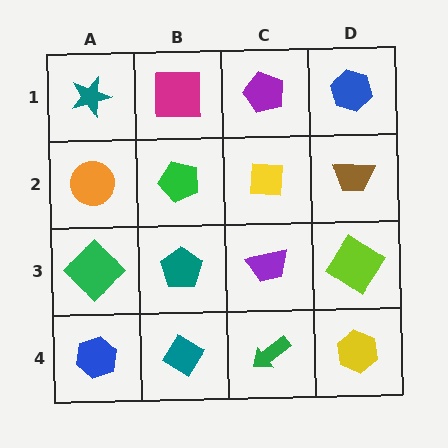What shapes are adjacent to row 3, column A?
An orange circle (row 2, column A), a blue hexagon (row 4, column A), a teal pentagon (row 3, column B).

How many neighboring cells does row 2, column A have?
3.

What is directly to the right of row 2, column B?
A yellow square.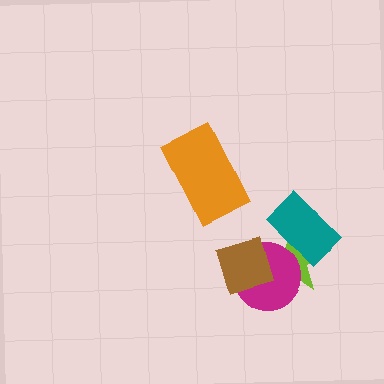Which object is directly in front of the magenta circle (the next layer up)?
The brown diamond is directly in front of the magenta circle.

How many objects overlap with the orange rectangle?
0 objects overlap with the orange rectangle.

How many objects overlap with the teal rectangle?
2 objects overlap with the teal rectangle.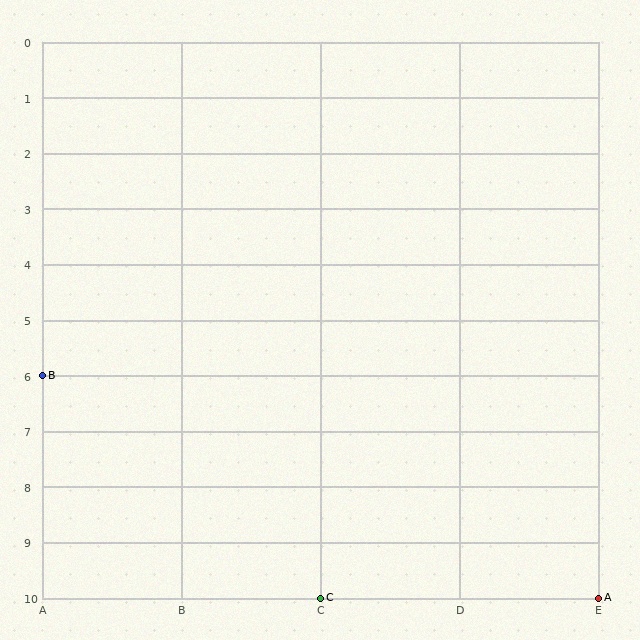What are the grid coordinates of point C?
Point C is at grid coordinates (C, 10).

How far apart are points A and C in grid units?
Points A and C are 2 columns apart.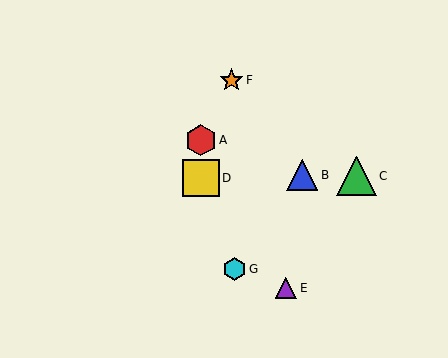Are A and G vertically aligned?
No, A is at x≈201 and G is at x≈235.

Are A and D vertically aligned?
Yes, both are at x≈201.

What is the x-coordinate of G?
Object G is at x≈235.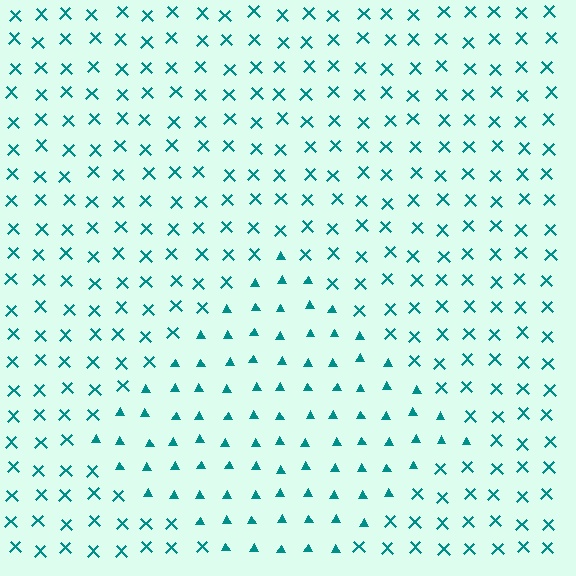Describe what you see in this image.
The image is filled with small teal elements arranged in a uniform grid. A diamond-shaped region contains triangles, while the surrounding area contains X marks. The boundary is defined purely by the change in element shape.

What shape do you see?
I see a diamond.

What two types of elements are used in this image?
The image uses triangles inside the diamond region and X marks outside it.